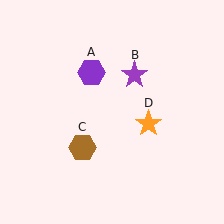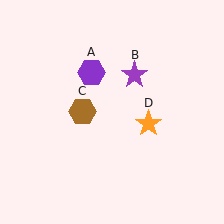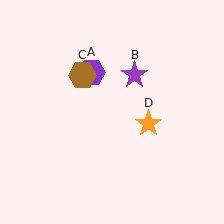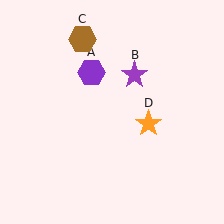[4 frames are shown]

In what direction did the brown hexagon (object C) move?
The brown hexagon (object C) moved up.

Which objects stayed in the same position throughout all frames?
Purple hexagon (object A) and purple star (object B) and orange star (object D) remained stationary.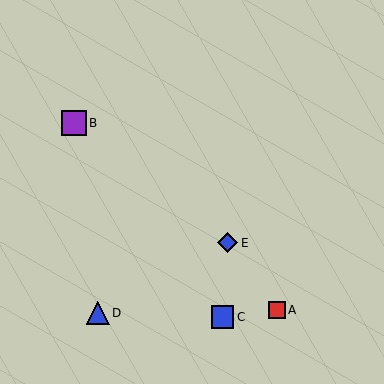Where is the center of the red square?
The center of the red square is at (277, 310).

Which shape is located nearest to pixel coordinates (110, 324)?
The blue triangle (labeled D) at (98, 313) is nearest to that location.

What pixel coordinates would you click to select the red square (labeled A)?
Click at (277, 310) to select the red square A.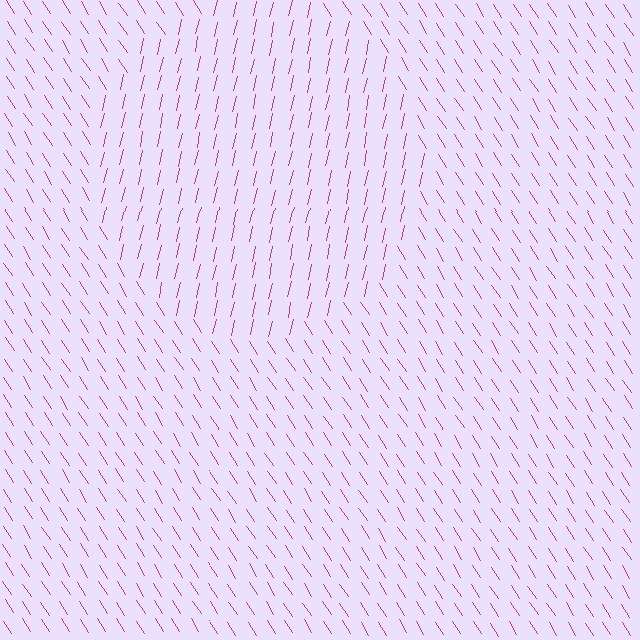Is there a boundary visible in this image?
Yes, there is a texture boundary formed by a change in line orientation.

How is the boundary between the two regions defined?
The boundary is defined purely by a change in line orientation (approximately 45 degrees difference). All lines are the same color and thickness.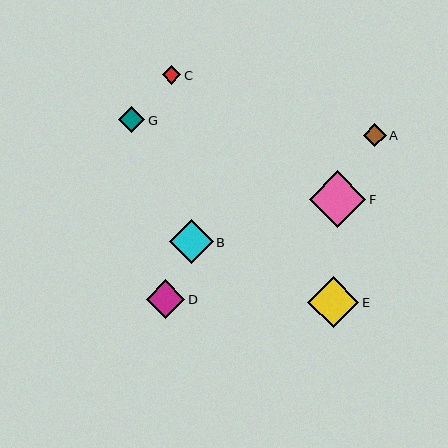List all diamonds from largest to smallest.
From largest to smallest: F, E, B, D, G, A, C.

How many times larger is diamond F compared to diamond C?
Diamond F is approximately 3.1 times the size of diamond C.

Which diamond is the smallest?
Diamond C is the smallest with a size of approximately 18 pixels.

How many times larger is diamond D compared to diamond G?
Diamond D is approximately 1.5 times the size of diamond G.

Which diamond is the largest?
Diamond F is the largest with a size of approximately 57 pixels.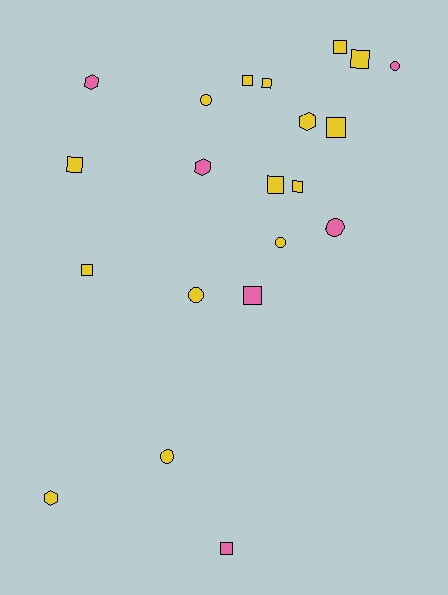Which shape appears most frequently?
Square, with 11 objects.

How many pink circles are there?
There are 2 pink circles.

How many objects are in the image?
There are 21 objects.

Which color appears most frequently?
Yellow, with 15 objects.